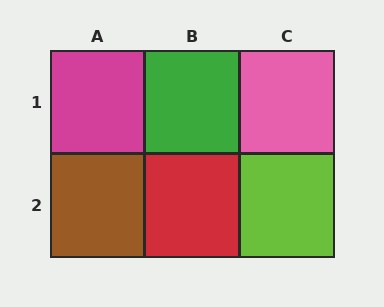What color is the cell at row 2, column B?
Red.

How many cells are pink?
1 cell is pink.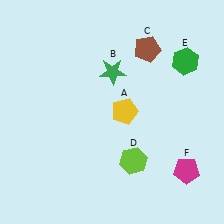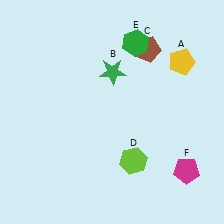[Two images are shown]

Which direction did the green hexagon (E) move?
The green hexagon (E) moved left.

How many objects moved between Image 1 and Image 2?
2 objects moved between the two images.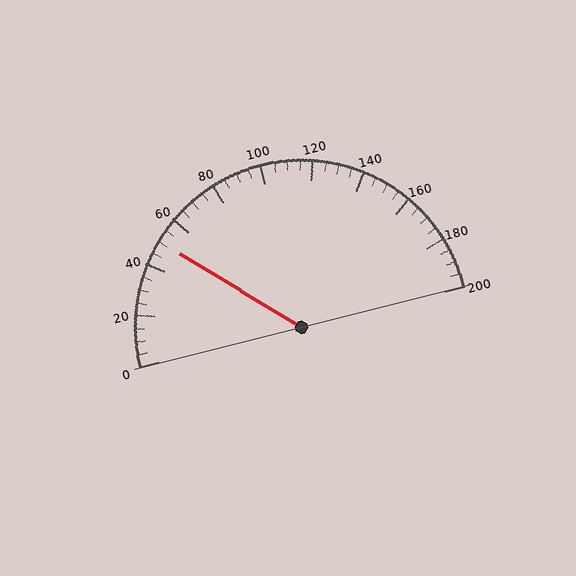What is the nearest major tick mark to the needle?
The nearest major tick mark is 40.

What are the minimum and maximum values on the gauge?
The gauge ranges from 0 to 200.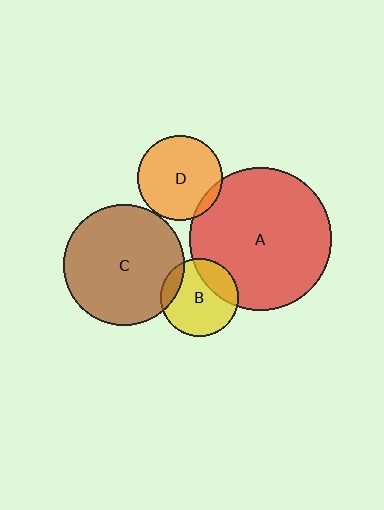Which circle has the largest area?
Circle A (red).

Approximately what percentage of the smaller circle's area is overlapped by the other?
Approximately 10%.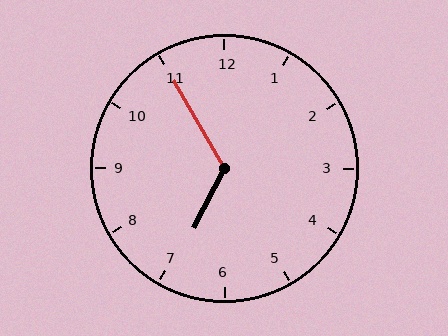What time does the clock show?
6:55.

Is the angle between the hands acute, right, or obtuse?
It is obtuse.